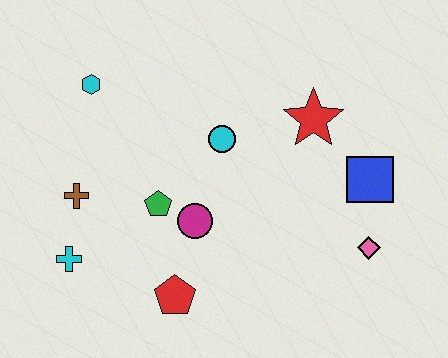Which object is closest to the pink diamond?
The blue square is closest to the pink diamond.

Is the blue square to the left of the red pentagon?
No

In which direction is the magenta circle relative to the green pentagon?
The magenta circle is to the right of the green pentagon.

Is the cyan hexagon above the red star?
Yes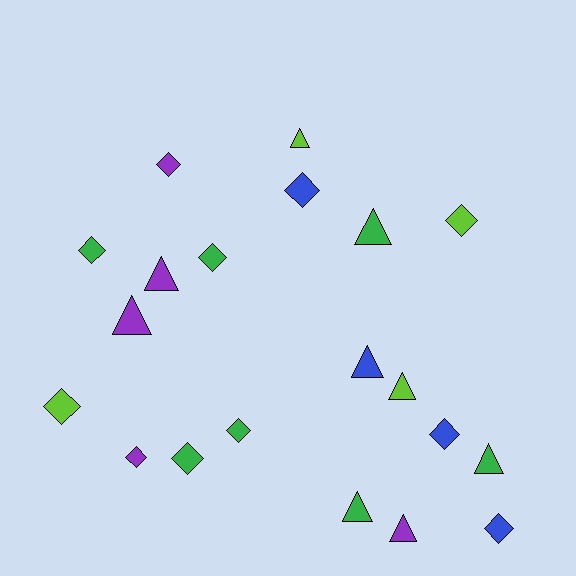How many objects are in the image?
There are 20 objects.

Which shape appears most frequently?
Diamond, with 11 objects.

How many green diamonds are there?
There are 4 green diamonds.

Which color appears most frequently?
Green, with 7 objects.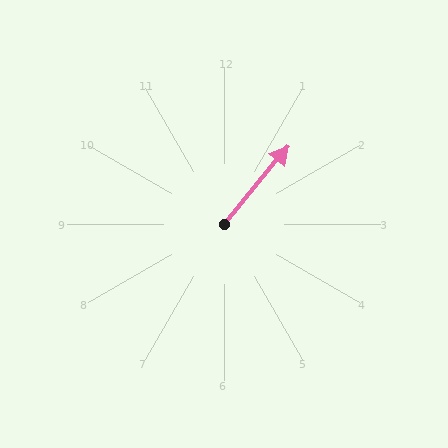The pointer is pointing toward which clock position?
Roughly 1 o'clock.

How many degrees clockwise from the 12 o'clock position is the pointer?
Approximately 39 degrees.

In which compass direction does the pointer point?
Northeast.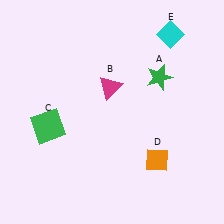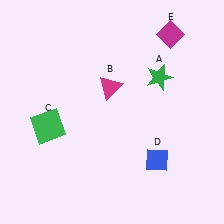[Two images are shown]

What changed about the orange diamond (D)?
In Image 1, D is orange. In Image 2, it changed to blue.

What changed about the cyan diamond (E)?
In Image 1, E is cyan. In Image 2, it changed to magenta.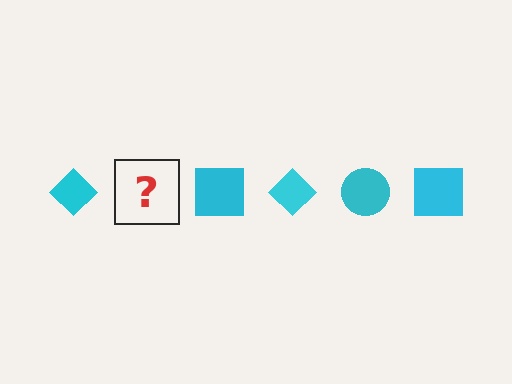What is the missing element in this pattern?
The missing element is a cyan circle.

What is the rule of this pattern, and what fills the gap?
The rule is that the pattern cycles through diamond, circle, square shapes in cyan. The gap should be filled with a cyan circle.